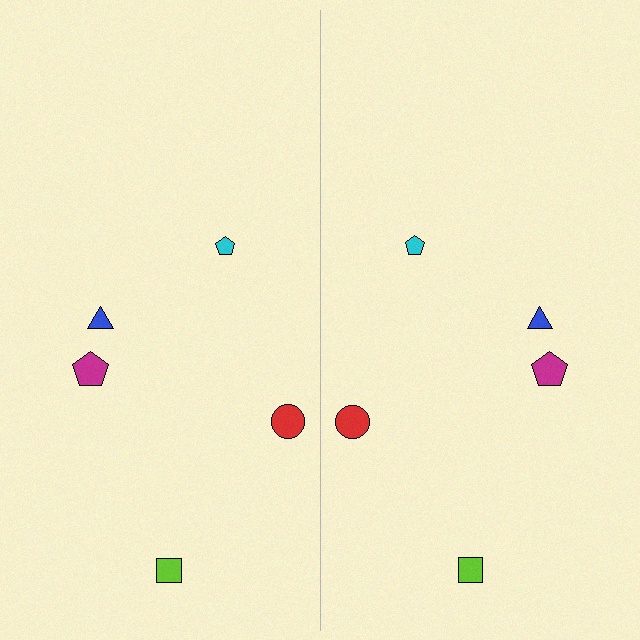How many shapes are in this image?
There are 10 shapes in this image.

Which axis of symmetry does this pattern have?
The pattern has a vertical axis of symmetry running through the center of the image.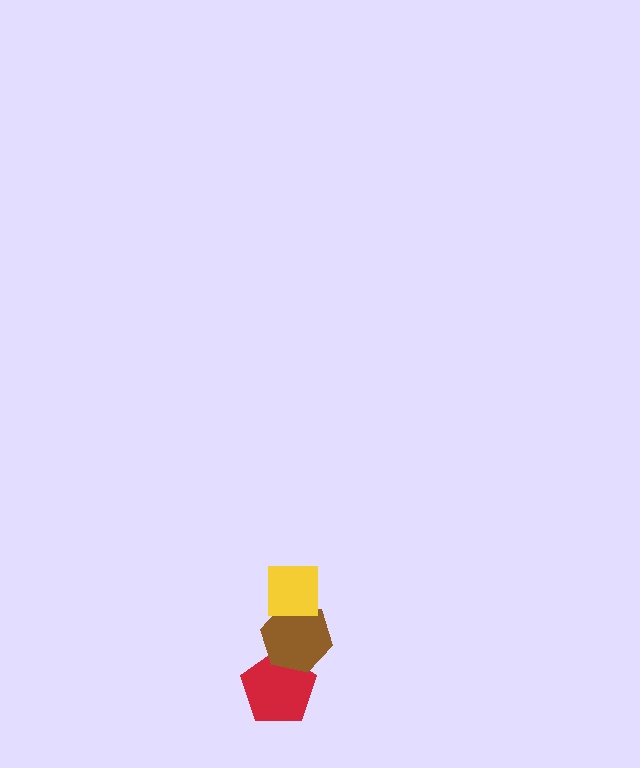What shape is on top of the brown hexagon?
The yellow square is on top of the brown hexagon.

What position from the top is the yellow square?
The yellow square is 1st from the top.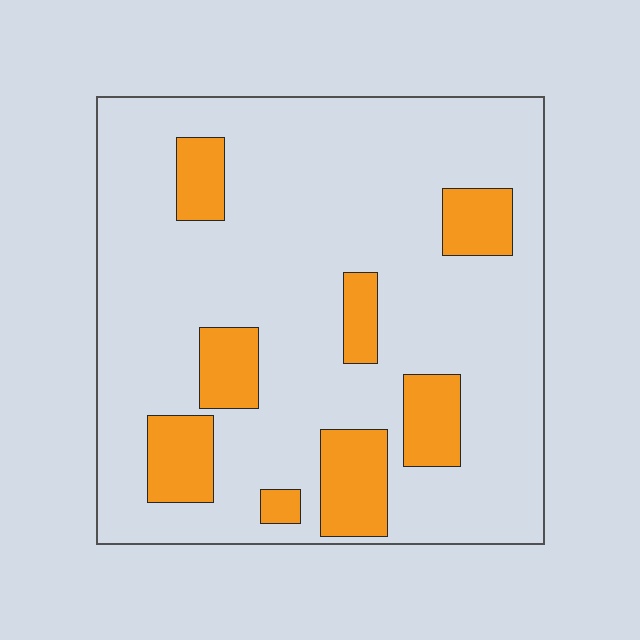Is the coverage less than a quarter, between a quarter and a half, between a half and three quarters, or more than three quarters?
Less than a quarter.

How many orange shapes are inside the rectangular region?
8.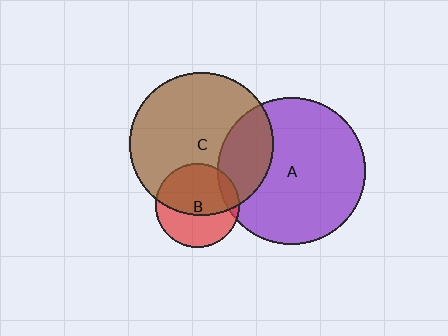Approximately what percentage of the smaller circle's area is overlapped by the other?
Approximately 60%.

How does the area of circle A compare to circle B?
Approximately 3.1 times.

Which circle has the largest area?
Circle A (purple).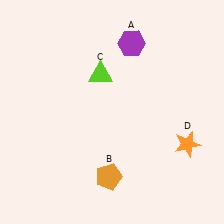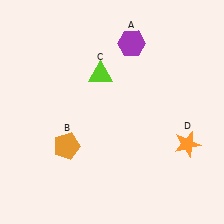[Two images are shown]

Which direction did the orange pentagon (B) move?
The orange pentagon (B) moved left.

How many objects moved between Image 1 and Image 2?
1 object moved between the two images.